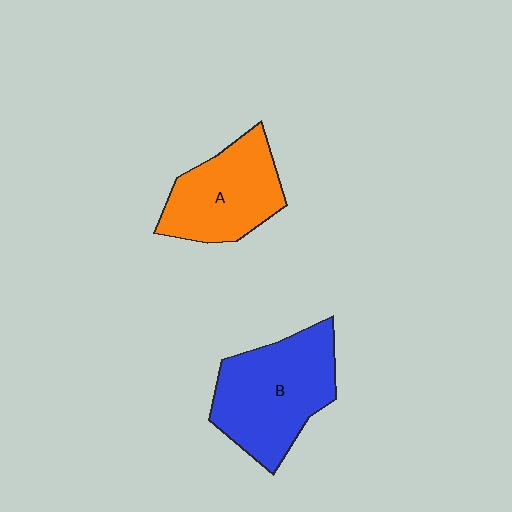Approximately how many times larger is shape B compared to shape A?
Approximately 1.3 times.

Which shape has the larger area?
Shape B (blue).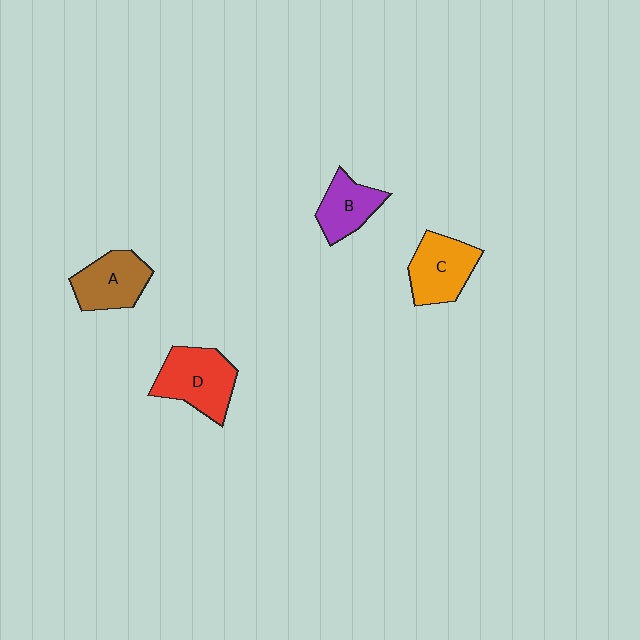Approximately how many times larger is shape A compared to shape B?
Approximately 1.2 times.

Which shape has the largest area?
Shape D (red).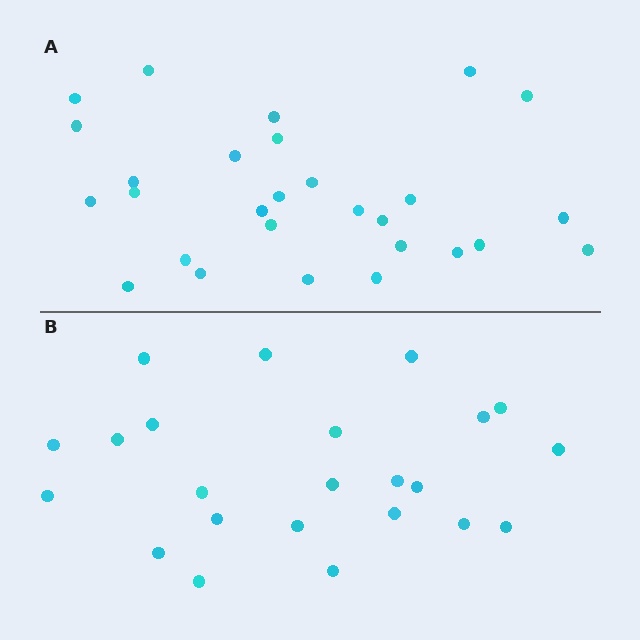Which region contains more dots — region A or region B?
Region A (the top region) has more dots.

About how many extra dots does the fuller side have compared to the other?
Region A has about 5 more dots than region B.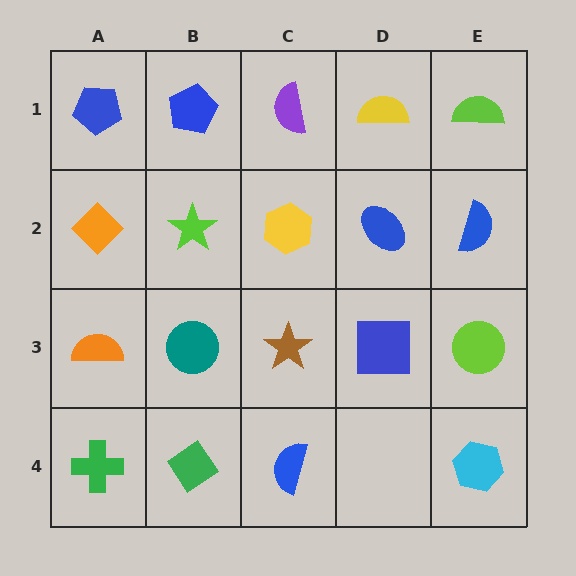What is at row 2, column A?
An orange diamond.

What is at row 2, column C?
A yellow hexagon.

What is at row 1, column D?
A yellow semicircle.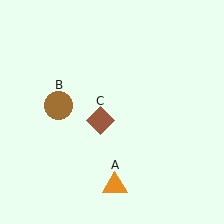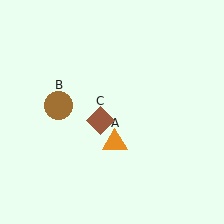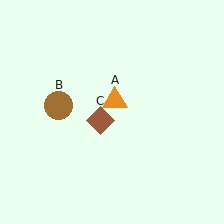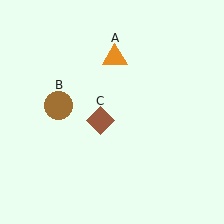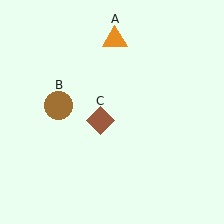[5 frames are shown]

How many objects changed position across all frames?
1 object changed position: orange triangle (object A).